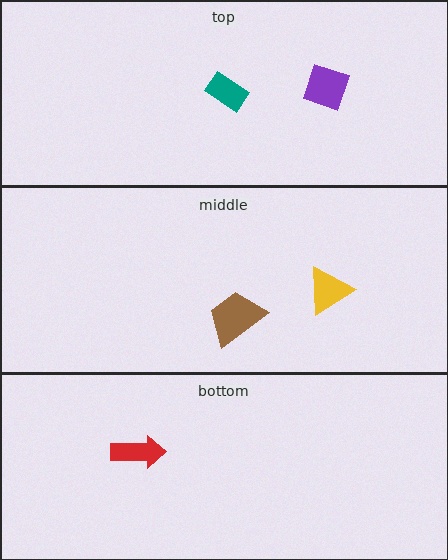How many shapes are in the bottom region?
1.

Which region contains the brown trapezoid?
The middle region.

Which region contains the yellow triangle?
The middle region.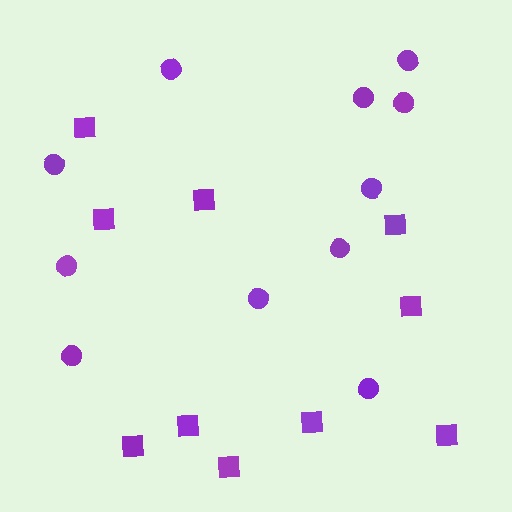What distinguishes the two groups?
There are 2 groups: one group of circles (11) and one group of squares (10).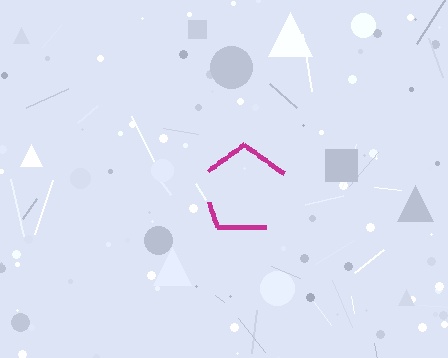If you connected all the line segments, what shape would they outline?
They would outline a pentagon.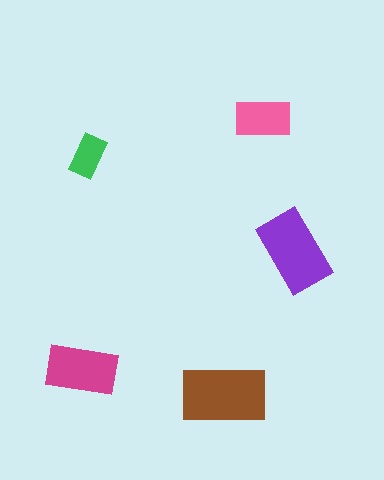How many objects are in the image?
There are 5 objects in the image.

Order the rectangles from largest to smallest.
the brown one, the purple one, the magenta one, the pink one, the green one.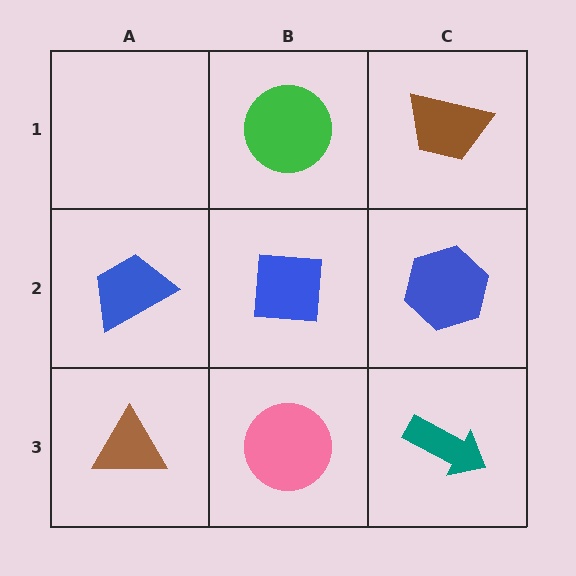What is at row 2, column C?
A blue hexagon.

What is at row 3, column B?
A pink circle.